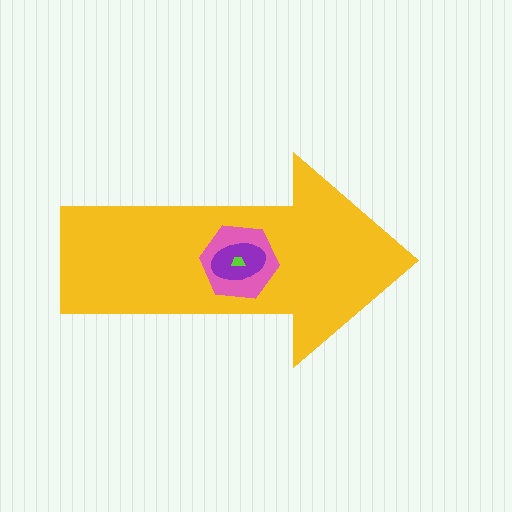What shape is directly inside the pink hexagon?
The purple ellipse.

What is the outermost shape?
The yellow arrow.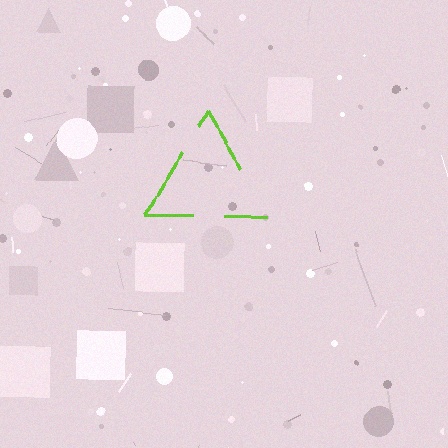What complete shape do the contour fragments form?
The contour fragments form a triangle.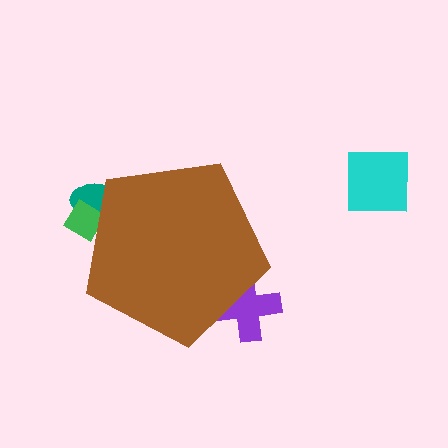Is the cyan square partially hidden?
No, the cyan square is fully visible.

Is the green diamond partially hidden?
Yes, the green diamond is partially hidden behind the brown pentagon.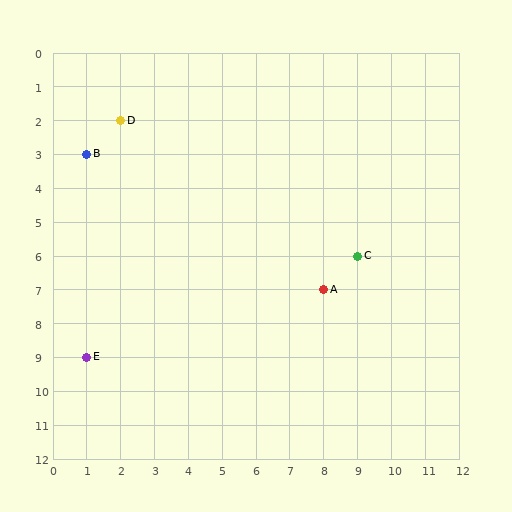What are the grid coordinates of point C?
Point C is at grid coordinates (9, 6).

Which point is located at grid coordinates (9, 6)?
Point C is at (9, 6).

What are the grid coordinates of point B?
Point B is at grid coordinates (1, 3).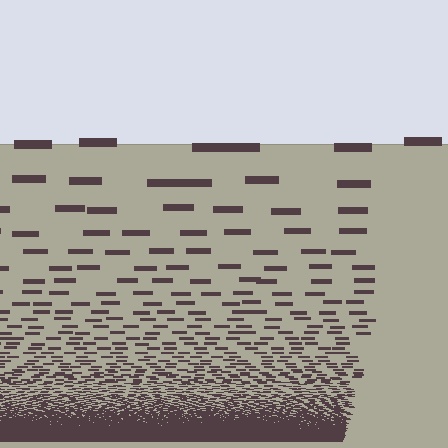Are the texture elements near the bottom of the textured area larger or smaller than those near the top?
Smaller. The gradient is inverted — elements near the bottom are smaller and denser.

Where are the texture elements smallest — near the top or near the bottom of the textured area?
Near the bottom.